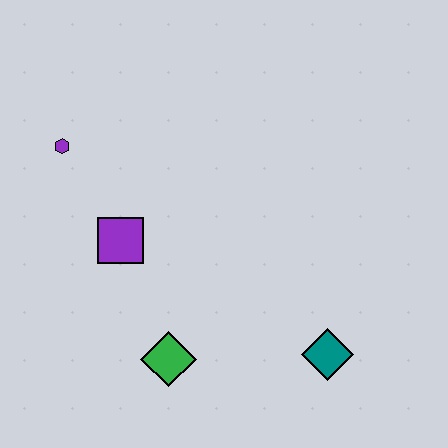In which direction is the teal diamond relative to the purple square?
The teal diamond is to the right of the purple square.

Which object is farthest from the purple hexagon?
The teal diamond is farthest from the purple hexagon.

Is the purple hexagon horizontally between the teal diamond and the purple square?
No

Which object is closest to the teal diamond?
The green diamond is closest to the teal diamond.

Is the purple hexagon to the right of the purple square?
No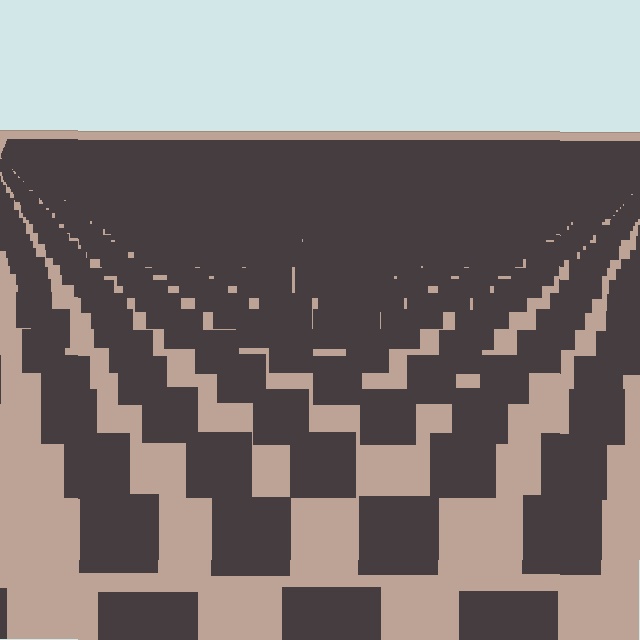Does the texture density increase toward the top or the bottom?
Density increases toward the top.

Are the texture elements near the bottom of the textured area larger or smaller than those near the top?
Larger. Near the bottom, elements are closer to the viewer and appear at a bigger on-screen size.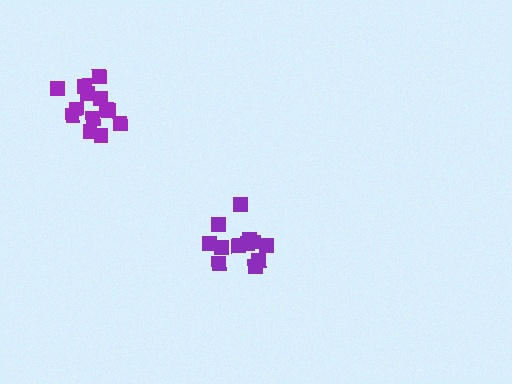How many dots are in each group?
Group 1: 13 dots, Group 2: 13 dots (26 total).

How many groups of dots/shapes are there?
There are 2 groups.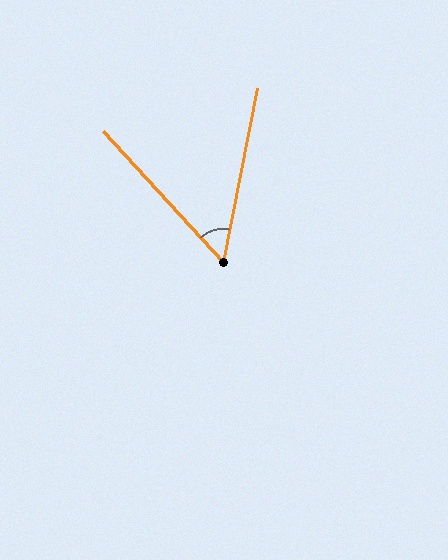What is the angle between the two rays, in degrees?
Approximately 53 degrees.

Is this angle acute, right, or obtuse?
It is acute.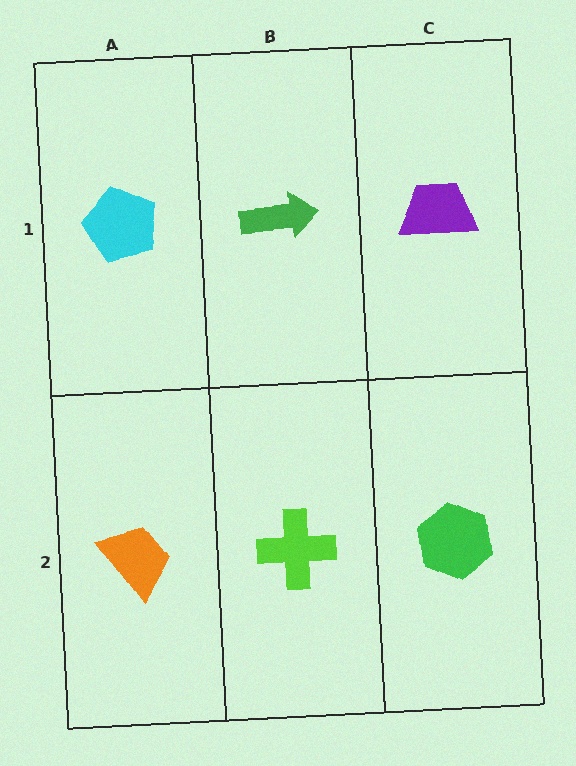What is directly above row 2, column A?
A cyan pentagon.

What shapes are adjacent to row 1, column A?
An orange trapezoid (row 2, column A), a green arrow (row 1, column B).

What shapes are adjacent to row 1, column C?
A green hexagon (row 2, column C), a green arrow (row 1, column B).